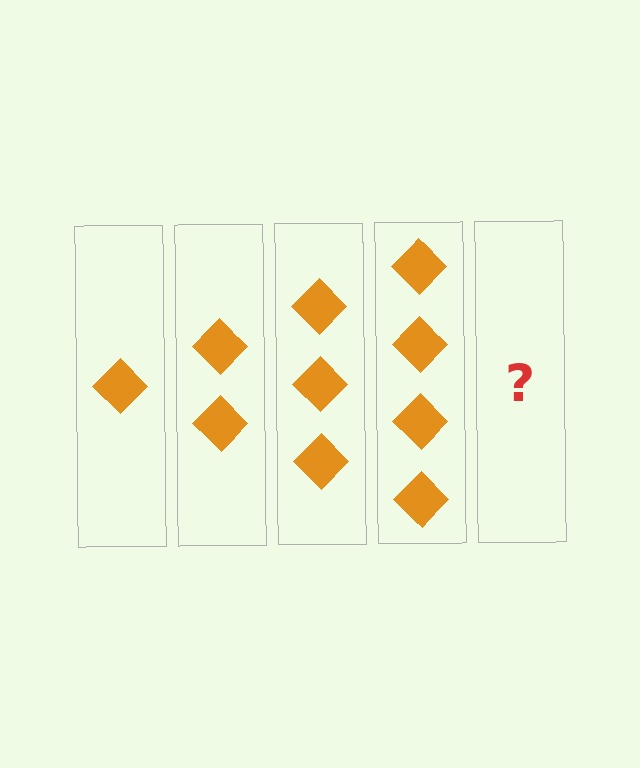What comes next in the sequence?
The next element should be 5 diamonds.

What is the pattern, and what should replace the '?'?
The pattern is that each step adds one more diamond. The '?' should be 5 diamonds.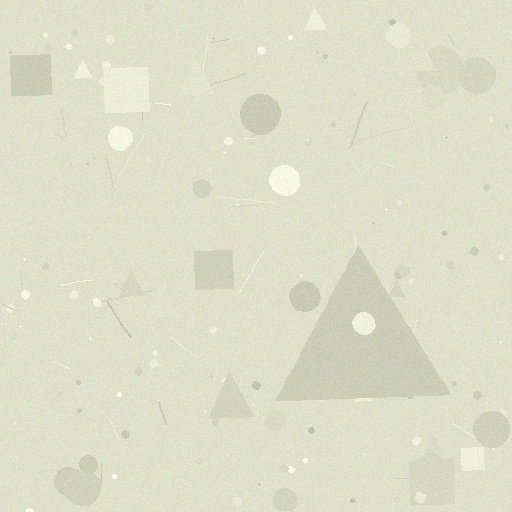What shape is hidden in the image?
A triangle is hidden in the image.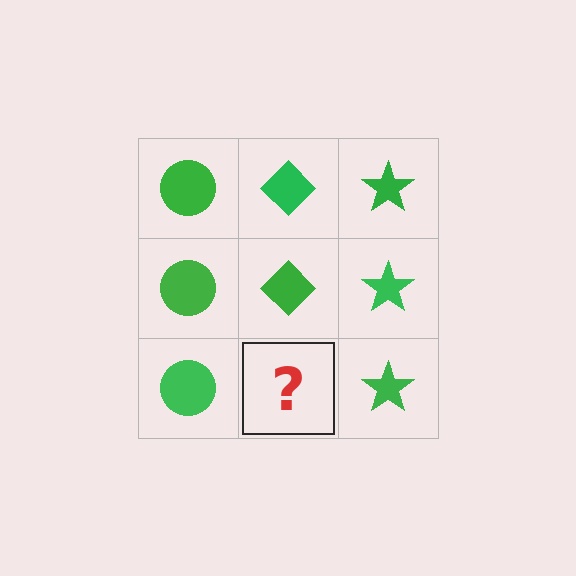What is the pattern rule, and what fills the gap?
The rule is that each column has a consistent shape. The gap should be filled with a green diamond.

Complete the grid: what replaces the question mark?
The question mark should be replaced with a green diamond.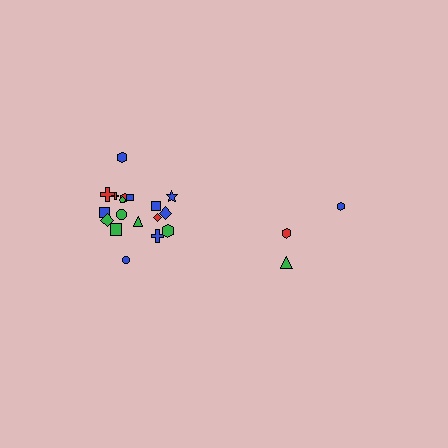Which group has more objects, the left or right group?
The left group.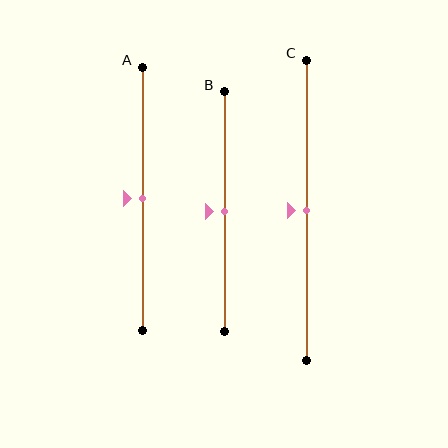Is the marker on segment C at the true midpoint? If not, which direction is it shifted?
Yes, the marker on segment C is at the true midpoint.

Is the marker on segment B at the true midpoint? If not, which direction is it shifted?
Yes, the marker on segment B is at the true midpoint.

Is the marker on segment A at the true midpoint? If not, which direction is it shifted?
Yes, the marker on segment A is at the true midpoint.